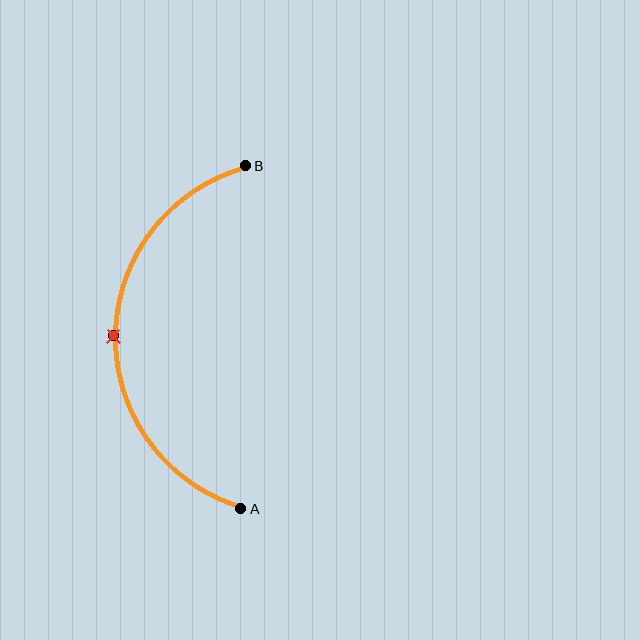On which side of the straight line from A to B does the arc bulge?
The arc bulges to the left of the straight line connecting A and B.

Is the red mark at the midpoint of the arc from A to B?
Yes. The red mark lies on the arc at equal arc-length from both A and B — it is the arc midpoint.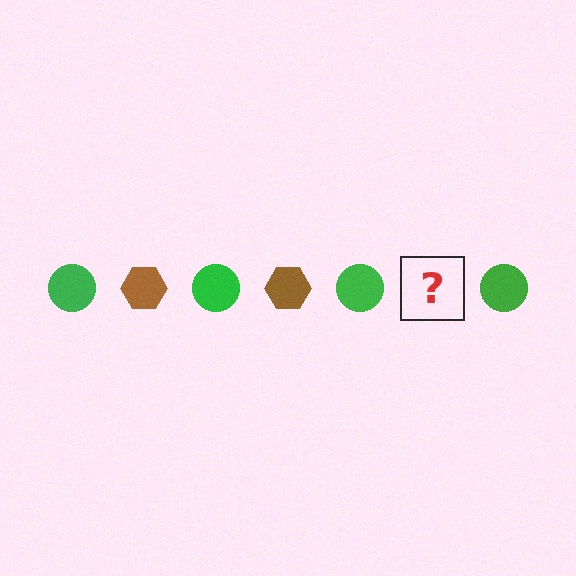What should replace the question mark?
The question mark should be replaced with a brown hexagon.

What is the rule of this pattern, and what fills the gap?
The rule is that the pattern alternates between green circle and brown hexagon. The gap should be filled with a brown hexagon.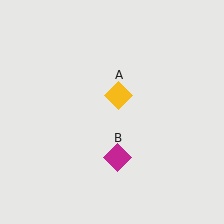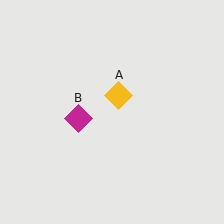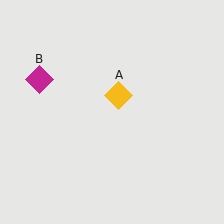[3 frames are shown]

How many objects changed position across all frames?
1 object changed position: magenta diamond (object B).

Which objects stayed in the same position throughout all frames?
Yellow diamond (object A) remained stationary.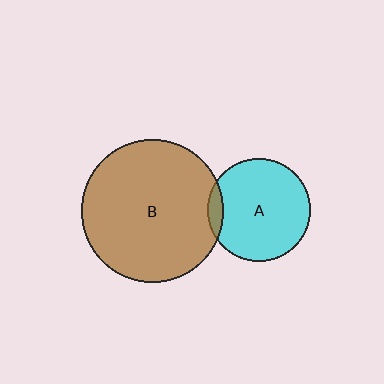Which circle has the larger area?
Circle B (brown).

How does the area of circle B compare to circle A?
Approximately 1.9 times.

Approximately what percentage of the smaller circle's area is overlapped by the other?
Approximately 10%.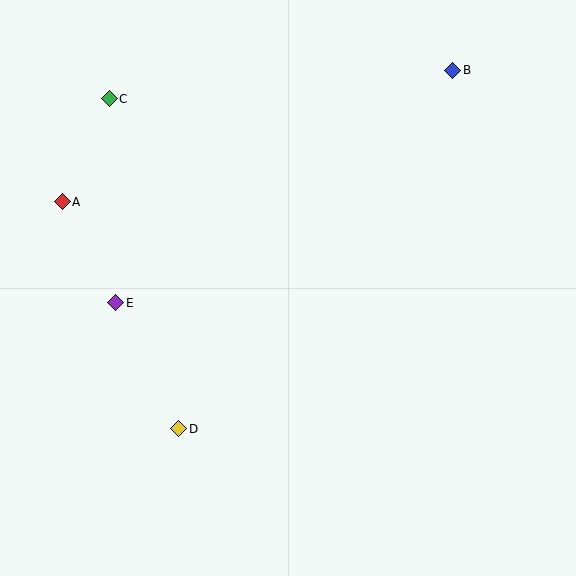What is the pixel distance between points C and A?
The distance between C and A is 113 pixels.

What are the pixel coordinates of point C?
Point C is at (109, 99).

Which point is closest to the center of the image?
Point E at (116, 303) is closest to the center.